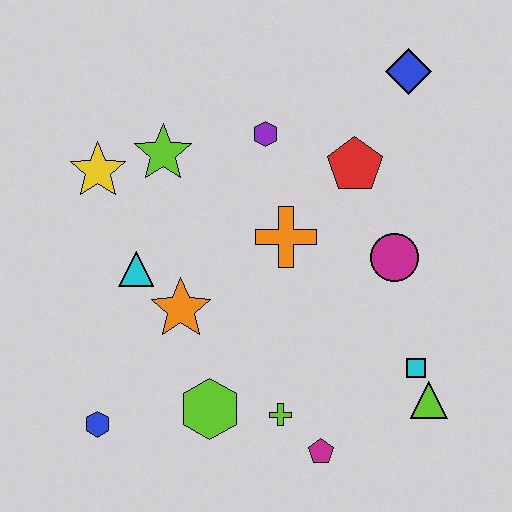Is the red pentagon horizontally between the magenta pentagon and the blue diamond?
Yes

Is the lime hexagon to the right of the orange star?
Yes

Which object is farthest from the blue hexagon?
The blue diamond is farthest from the blue hexagon.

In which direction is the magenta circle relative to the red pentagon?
The magenta circle is below the red pentagon.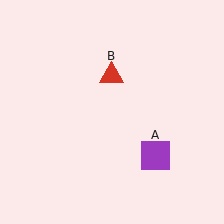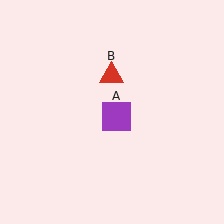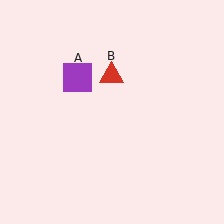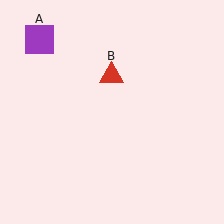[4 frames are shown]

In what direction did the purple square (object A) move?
The purple square (object A) moved up and to the left.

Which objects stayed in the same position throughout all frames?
Red triangle (object B) remained stationary.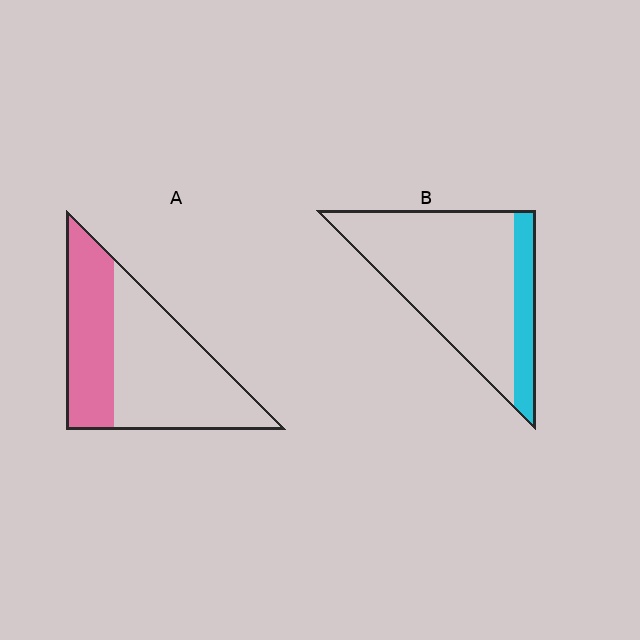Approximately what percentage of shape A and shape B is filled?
A is approximately 40% and B is approximately 20%.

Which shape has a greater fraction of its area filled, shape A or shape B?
Shape A.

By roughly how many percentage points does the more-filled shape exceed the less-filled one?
By roughly 20 percentage points (A over B).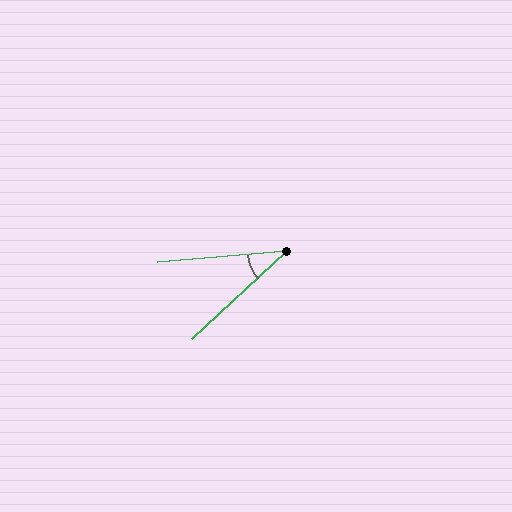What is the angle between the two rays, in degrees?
Approximately 38 degrees.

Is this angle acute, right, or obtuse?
It is acute.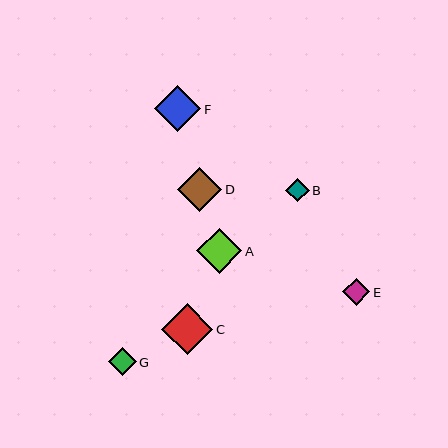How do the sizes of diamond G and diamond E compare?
Diamond G and diamond E are approximately the same size.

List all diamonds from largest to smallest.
From largest to smallest: C, F, A, D, G, E, B.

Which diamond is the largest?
Diamond C is the largest with a size of approximately 51 pixels.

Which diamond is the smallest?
Diamond B is the smallest with a size of approximately 23 pixels.